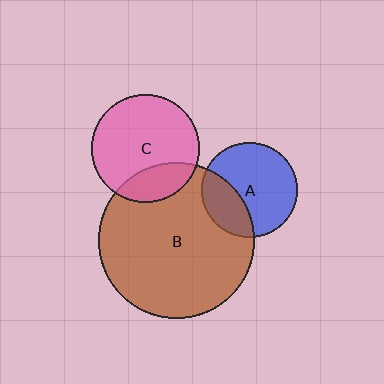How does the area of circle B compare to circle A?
Approximately 2.7 times.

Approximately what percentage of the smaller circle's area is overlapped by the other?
Approximately 20%.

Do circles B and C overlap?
Yes.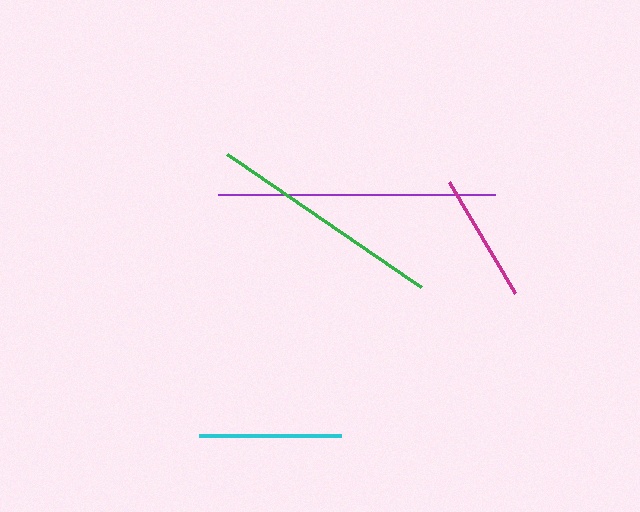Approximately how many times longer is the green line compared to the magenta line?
The green line is approximately 1.8 times the length of the magenta line.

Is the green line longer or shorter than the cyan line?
The green line is longer than the cyan line.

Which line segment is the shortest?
The magenta line is the shortest at approximately 129 pixels.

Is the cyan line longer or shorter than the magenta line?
The cyan line is longer than the magenta line.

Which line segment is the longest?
The purple line is the longest at approximately 278 pixels.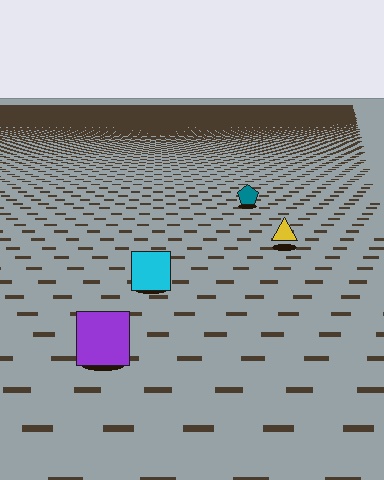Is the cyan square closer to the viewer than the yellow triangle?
Yes. The cyan square is closer — you can tell from the texture gradient: the ground texture is coarser near it.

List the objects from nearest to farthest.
From nearest to farthest: the purple square, the cyan square, the yellow triangle, the teal pentagon.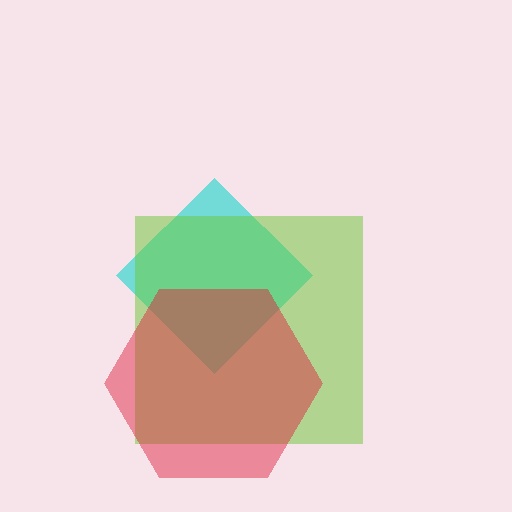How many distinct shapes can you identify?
There are 3 distinct shapes: a cyan diamond, a lime square, a red hexagon.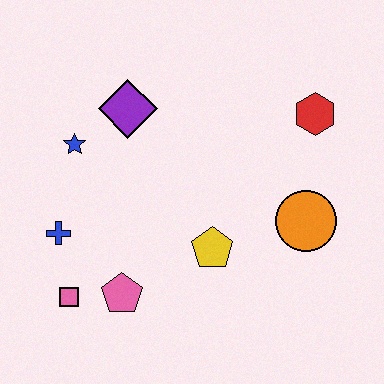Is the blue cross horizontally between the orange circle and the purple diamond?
No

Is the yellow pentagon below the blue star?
Yes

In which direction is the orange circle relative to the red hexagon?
The orange circle is below the red hexagon.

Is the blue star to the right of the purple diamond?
No